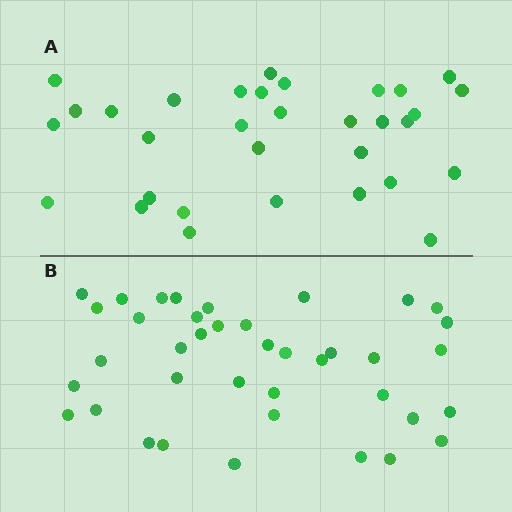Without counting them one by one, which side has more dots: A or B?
Region B (the bottom region) has more dots.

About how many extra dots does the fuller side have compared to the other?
Region B has roughly 8 or so more dots than region A.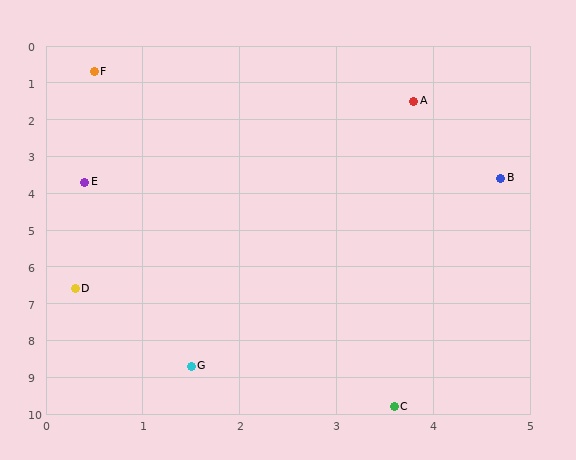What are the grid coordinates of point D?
Point D is at approximately (0.3, 6.6).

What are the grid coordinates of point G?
Point G is at approximately (1.5, 8.7).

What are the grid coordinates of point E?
Point E is at approximately (0.4, 3.7).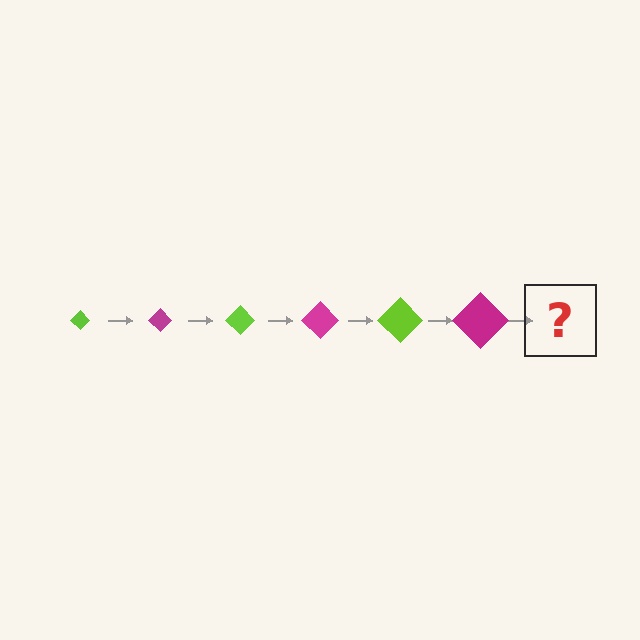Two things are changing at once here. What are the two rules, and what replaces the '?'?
The two rules are that the diamond grows larger each step and the color cycles through lime and magenta. The '?' should be a lime diamond, larger than the previous one.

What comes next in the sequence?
The next element should be a lime diamond, larger than the previous one.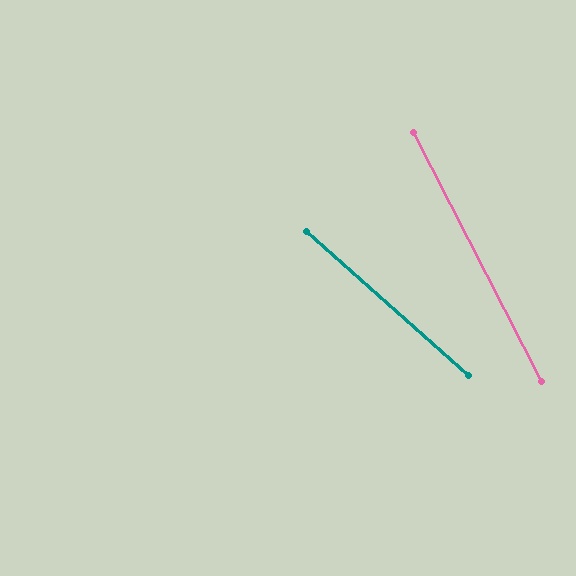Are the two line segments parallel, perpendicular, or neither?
Neither parallel nor perpendicular — they differ by about 21°.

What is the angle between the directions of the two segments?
Approximately 21 degrees.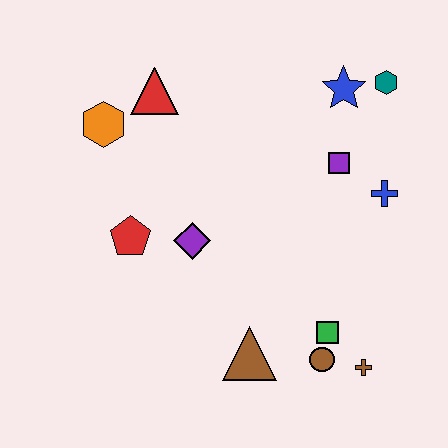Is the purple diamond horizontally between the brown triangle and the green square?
No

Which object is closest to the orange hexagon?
The red triangle is closest to the orange hexagon.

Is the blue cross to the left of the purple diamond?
No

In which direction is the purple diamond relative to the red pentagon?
The purple diamond is to the right of the red pentagon.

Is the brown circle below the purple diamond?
Yes